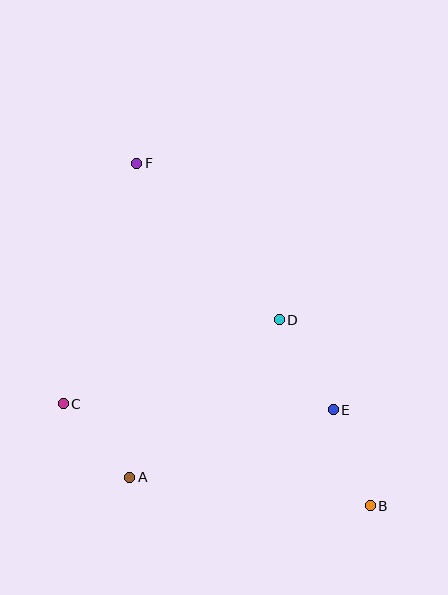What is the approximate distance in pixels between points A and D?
The distance between A and D is approximately 217 pixels.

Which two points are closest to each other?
Points A and C are closest to each other.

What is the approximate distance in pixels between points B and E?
The distance between B and E is approximately 103 pixels.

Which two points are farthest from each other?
Points B and F are farthest from each other.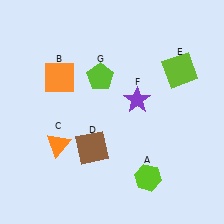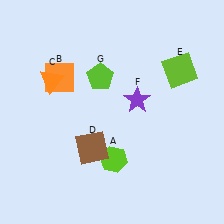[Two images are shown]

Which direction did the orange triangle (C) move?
The orange triangle (C) moved up.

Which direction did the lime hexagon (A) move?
The lime hexagon (A) moved left.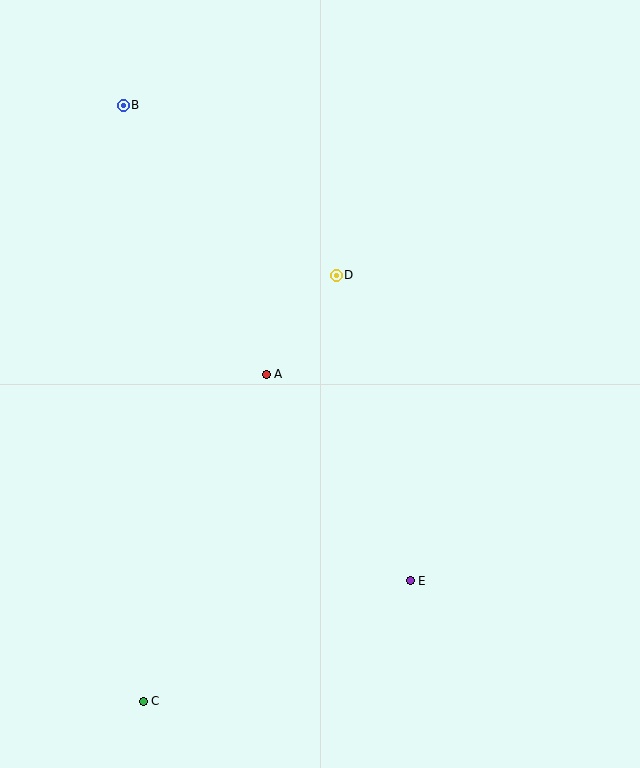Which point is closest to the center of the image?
Point A at (266, 374) is closest to the center.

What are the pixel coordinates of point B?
Point B is at (123, 105).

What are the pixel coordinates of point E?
Point E is at (410, 581).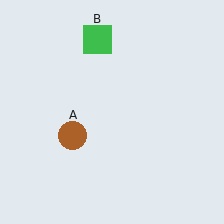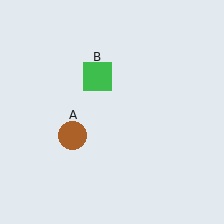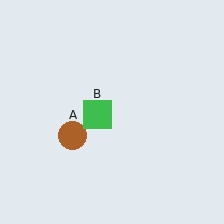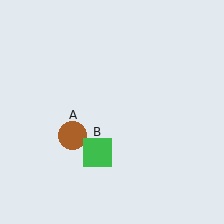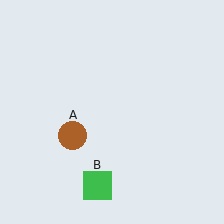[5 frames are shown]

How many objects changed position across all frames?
1 object changed position: green square (object B).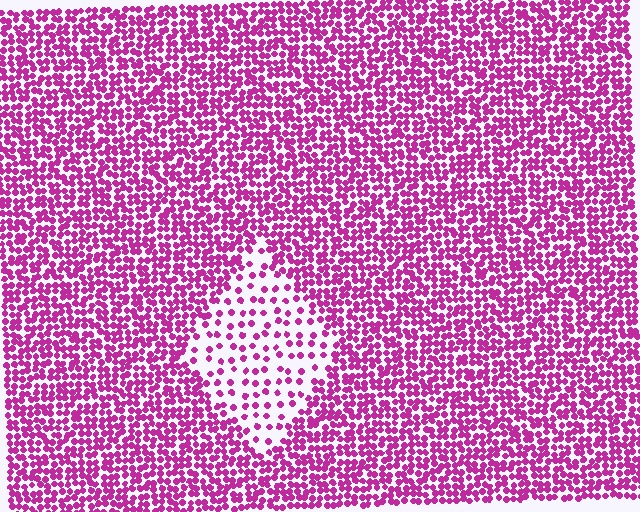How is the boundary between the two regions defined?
The boundary is defined by a change in element density (approximately 2.7x ratio). All elements are the same color, size, and shape.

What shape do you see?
I see a diamond.